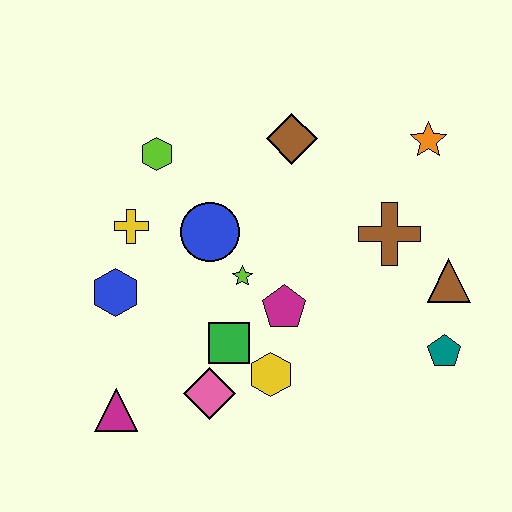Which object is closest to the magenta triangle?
The pink diamond is closest to the magenta triangle.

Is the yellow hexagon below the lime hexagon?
Yes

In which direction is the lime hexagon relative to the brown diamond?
The lime hexagon is to the left of the brown diamond.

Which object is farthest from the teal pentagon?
The lime hexagon is farthest from the teal pentagon.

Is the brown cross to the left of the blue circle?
No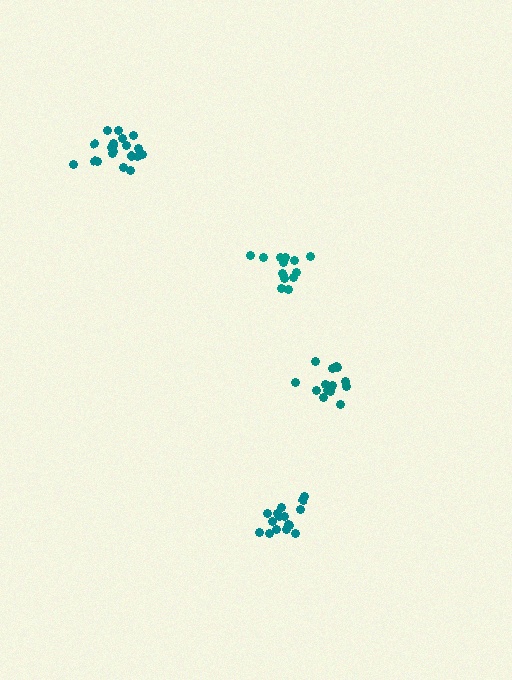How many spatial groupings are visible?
There are 4 spatial groupings.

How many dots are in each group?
Group 1: 15 dots, Group 2: 16 dots, Group 3: 21 dots, Group 4: 15 dots (67 total).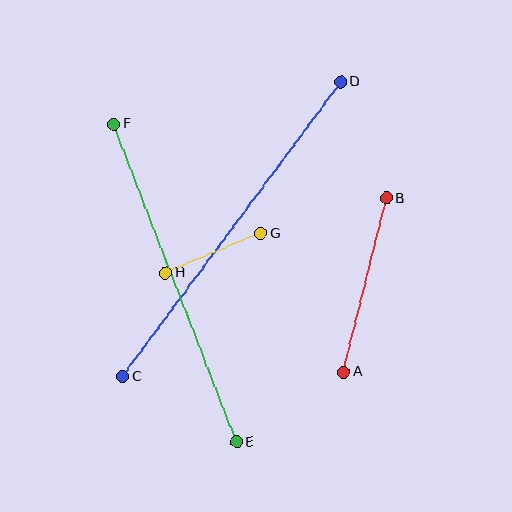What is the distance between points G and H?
The distance is approximately 103 pixels.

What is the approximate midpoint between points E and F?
The midpoint is at approximately (175, 283) pixels.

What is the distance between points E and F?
The distance is approximately 341 pixels.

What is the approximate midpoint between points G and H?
The midpoint is at approximately (213, 253) pixels.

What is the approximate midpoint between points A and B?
The midpoint is at approximately (365, 285) pixels.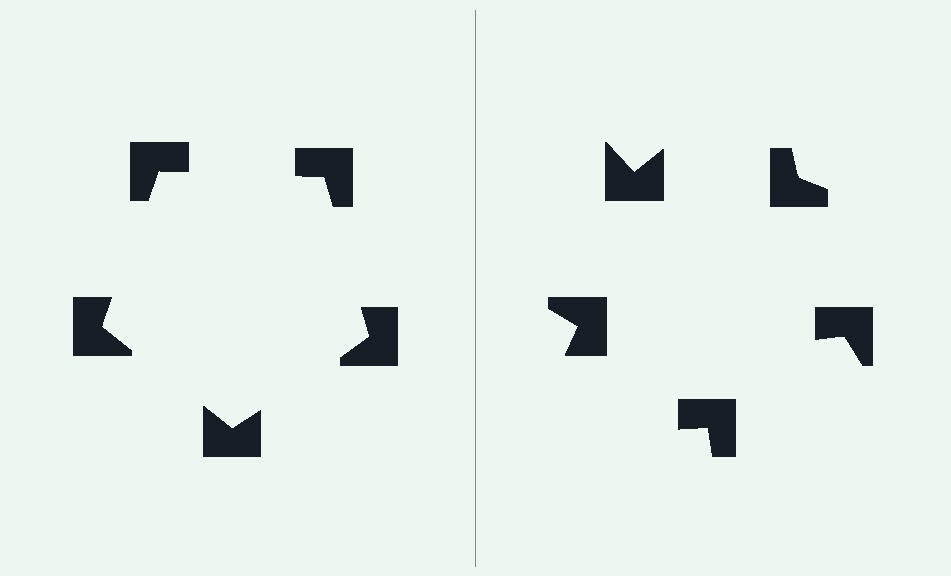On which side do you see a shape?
An illusory pentagon appears on the left side. On the right side the wedge cuts are rotated, so no coherent shape forms.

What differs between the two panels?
The notched squares are positioned identically on both sides; only the wedge orientations differ. On the left they align to a pentagon; on the right they are misaligned.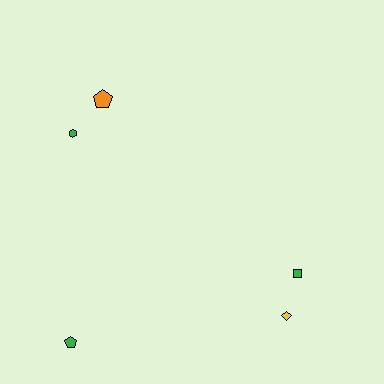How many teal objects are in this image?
There are no teal objects.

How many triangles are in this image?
There are no triangles.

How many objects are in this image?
There are 5 objects.